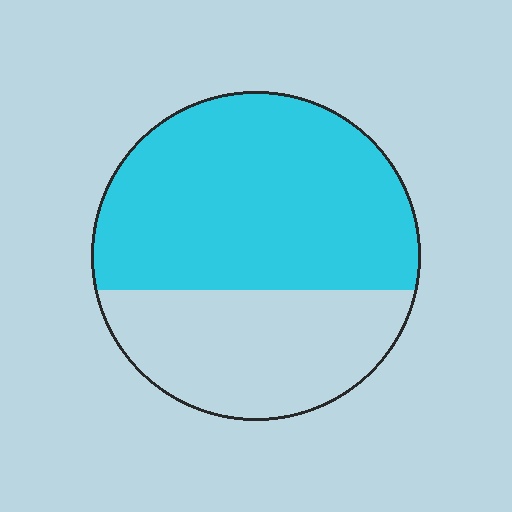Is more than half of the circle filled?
Yes.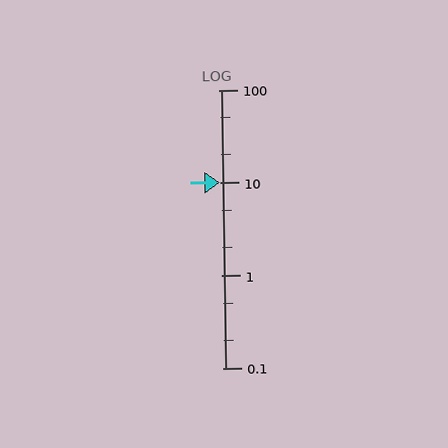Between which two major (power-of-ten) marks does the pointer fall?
The pointer is between 10 and 100.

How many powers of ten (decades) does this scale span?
The scale spans 3 decades, from 0.1 to 100.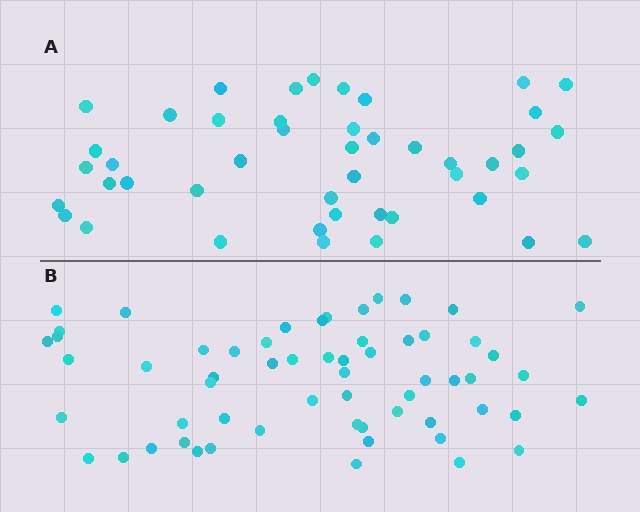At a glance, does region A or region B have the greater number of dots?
Region B (the bottom region) has more dots.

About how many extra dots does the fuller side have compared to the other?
Region B has approximately 15 more dots than region A.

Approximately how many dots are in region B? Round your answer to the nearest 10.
About 60 dots.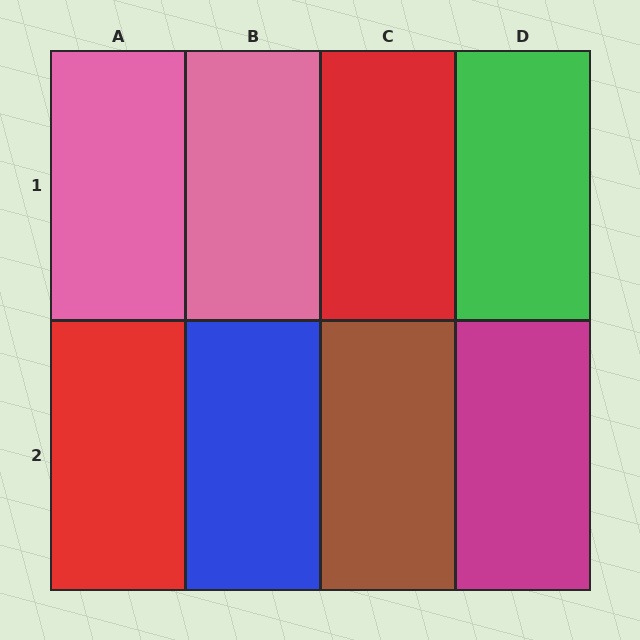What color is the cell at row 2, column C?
Brown.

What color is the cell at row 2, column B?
Blue.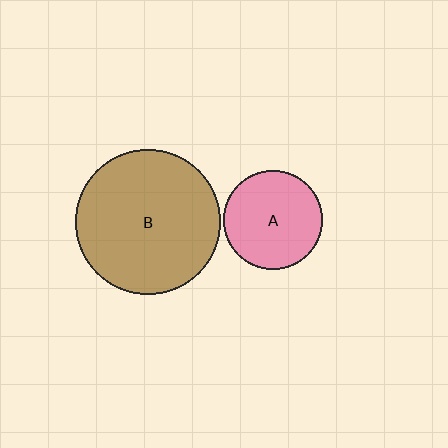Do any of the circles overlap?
No, none of the circles overlap.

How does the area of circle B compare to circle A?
Approximately 2.1 times.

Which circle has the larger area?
Circle B (brown).